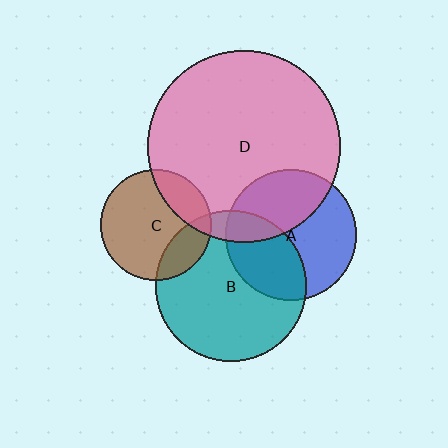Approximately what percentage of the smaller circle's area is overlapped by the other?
Approximately 40%.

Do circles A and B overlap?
Yes.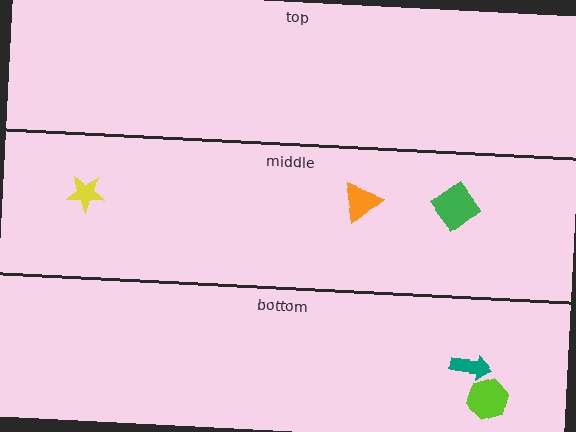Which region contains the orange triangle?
The middle region.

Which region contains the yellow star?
The middle region.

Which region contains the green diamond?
The middle region.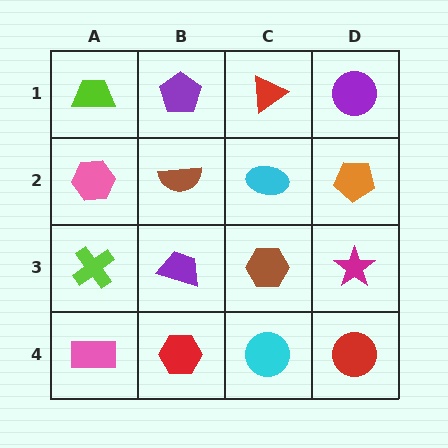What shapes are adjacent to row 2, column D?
A purple circle (row 1, column D), a magenta star (row 3, column D), a cyan ellipse (row 2, column C).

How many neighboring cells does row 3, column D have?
3.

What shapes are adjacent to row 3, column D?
An orange pentagon (row 2, column D), a red circle (row 4, column D), a brown hexagon (row 3, column C).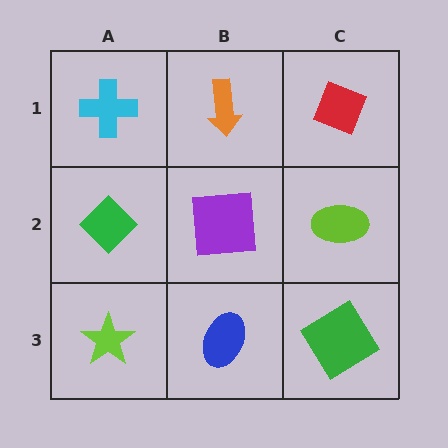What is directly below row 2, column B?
A blue ellipse.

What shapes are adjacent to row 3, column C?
A lime ellipse (row 2, column C), a blue ellipse (row 3, column B).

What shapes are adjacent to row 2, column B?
An orange arrow (row 1, column B), a blue ellipse (row 3, column B), a green diamond (row 2, column A), a lime ellipse (row 2, column C).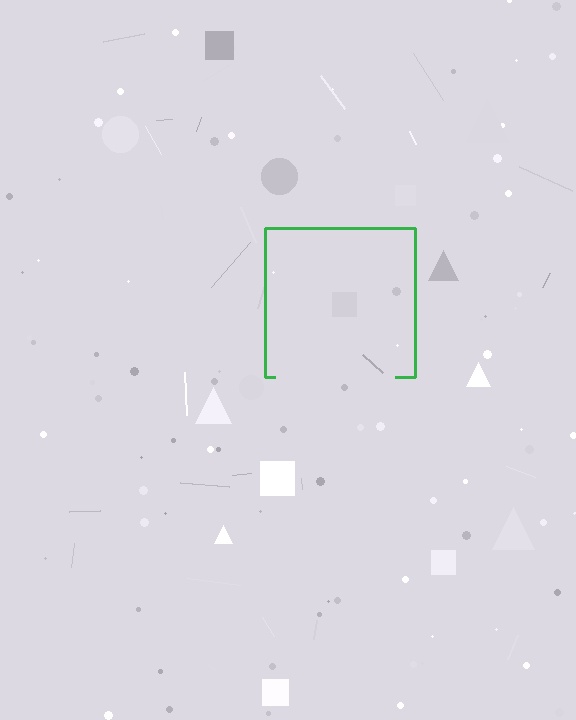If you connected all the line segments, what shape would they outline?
They would outline a square.